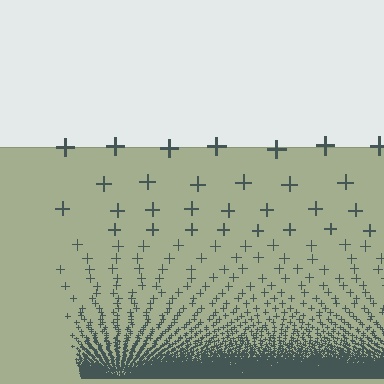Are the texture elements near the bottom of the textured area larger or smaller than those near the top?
Smaller. The gradient is inverted — elements near the bottom are smaller and denser.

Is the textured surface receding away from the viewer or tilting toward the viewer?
The surface appears to tilt toward the viewer. Texture elements get larger and sparser toward the top.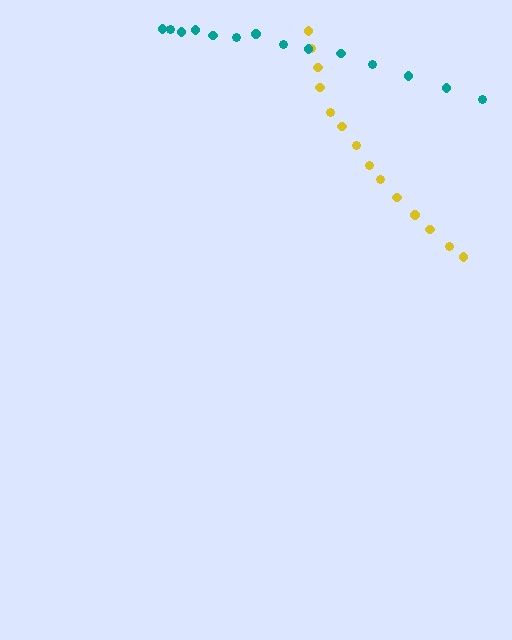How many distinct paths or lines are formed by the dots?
There are 2 distinct paths.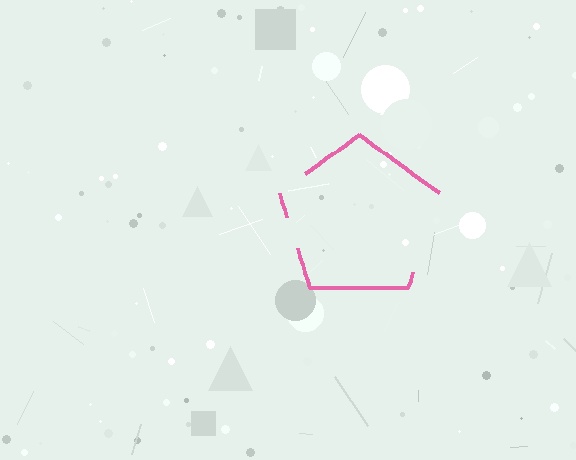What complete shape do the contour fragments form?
The contour fragments form a pentagon.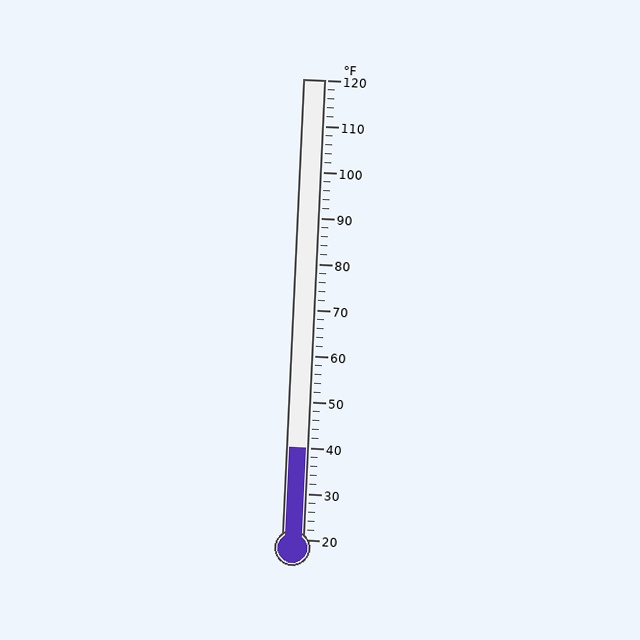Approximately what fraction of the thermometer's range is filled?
The thermometer is filled to approximately 20% of its range.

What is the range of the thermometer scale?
The thermometer scale ranges from 20°F to 120°F.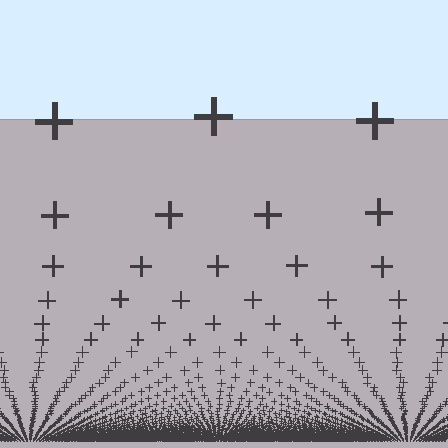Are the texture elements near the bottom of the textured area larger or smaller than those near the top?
Smaller. The gradient is inverted — elements near the bottom are smaller and denser.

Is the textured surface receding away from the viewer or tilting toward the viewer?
The surface appears to tilt toward the viewer. Texture elements get larger and sparser toward the top.